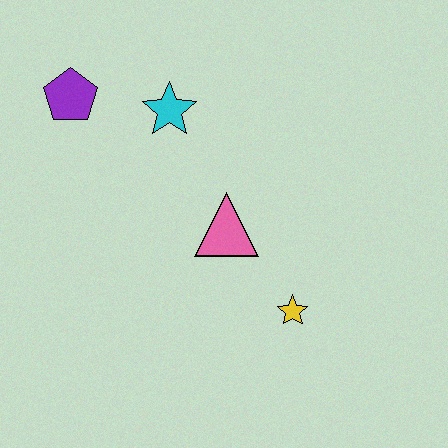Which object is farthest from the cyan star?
The yellow star is farthest from the cyan star.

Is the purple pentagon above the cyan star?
Yes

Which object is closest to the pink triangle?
The yellow star is closest to the pink triangle.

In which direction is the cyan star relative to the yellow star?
The cyan star is above the yellow star.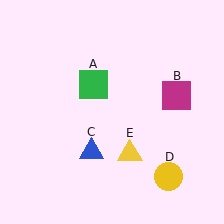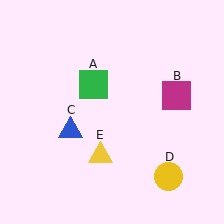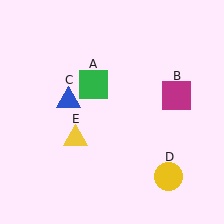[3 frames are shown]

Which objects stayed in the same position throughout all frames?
Green square (object A) and magenta square (object B) and yellow circle (object D) remained stationary.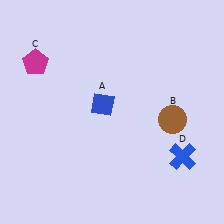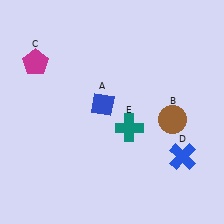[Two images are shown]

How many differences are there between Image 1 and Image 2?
There is 1 difference between the two images.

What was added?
A teal cross (E) was added in Image 2.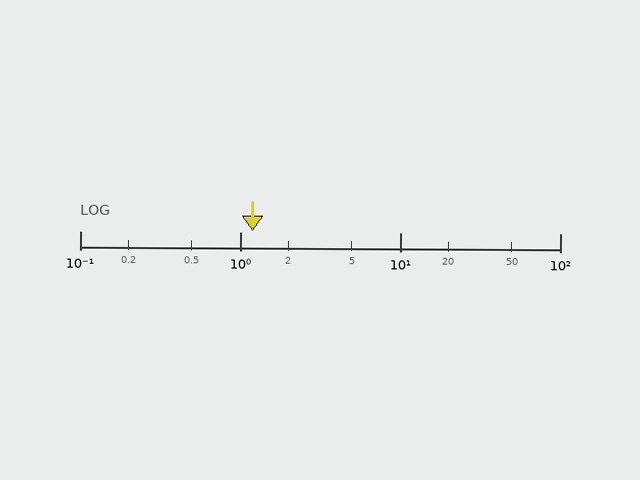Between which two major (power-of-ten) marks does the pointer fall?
The pointer is between 1 and 10.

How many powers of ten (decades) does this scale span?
The scale spans 3 decades, from 0.1 to 100.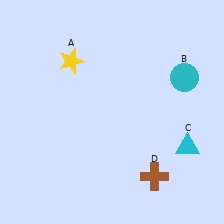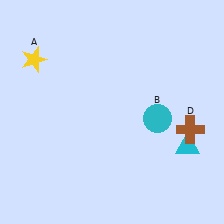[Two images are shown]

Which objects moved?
The objects that moved are: the yellow star (A), the cyan circle (B), the brown cross (D).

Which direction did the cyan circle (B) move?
The cyan circle (B) moved down.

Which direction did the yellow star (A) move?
The yellow star (A) moved left.